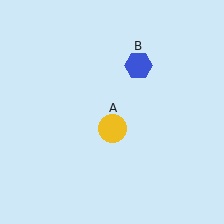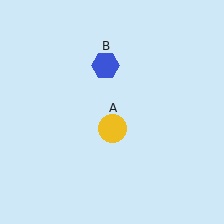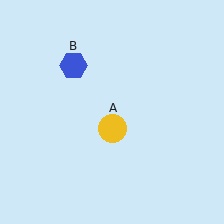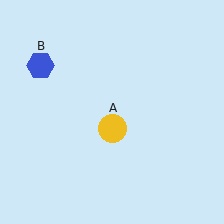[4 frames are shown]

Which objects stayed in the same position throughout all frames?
Yellow circle (object A) remained stationary.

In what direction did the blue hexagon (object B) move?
The blue hexagon (object B) moved left.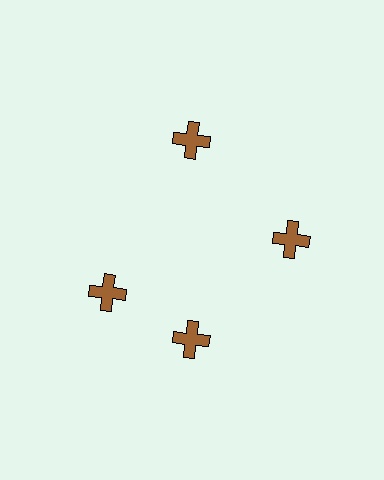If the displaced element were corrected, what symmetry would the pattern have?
It would have 4-fold rotational symmetry — the pattern would map onto itself every 90 degrees.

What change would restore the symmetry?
The symmetry would be restored by rotating it back into even spacing with its neighbors so that all 4 crosses sit at equal angles and equal distance from the center.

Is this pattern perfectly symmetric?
No. The 4 brown crosses are arranged in a ring, but one element near the 9 o'clock position is rotated out of alignment along the ring, breaking the 4-fold rotational symmetry.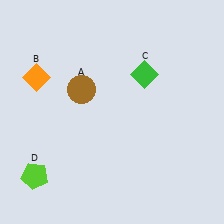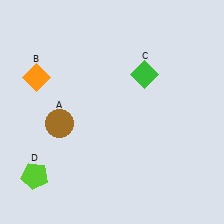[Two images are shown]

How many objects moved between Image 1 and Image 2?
1 object moved between the two images.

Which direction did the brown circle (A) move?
The brown circle (A) moved down.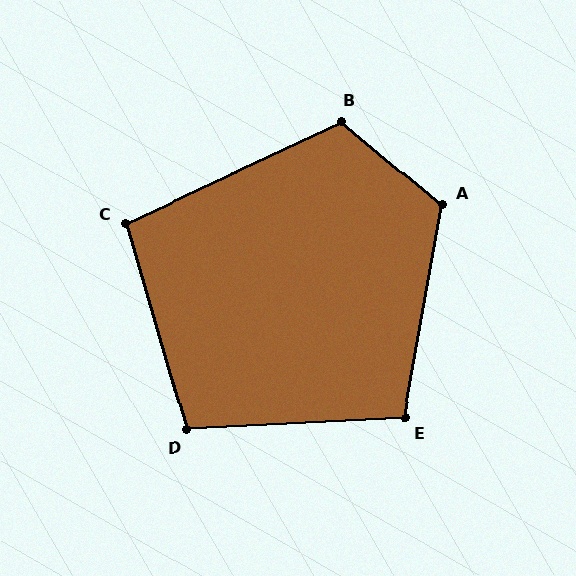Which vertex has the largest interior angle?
A, at approximately 120 degrees.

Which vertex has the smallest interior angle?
C, at approximately 99 degrees.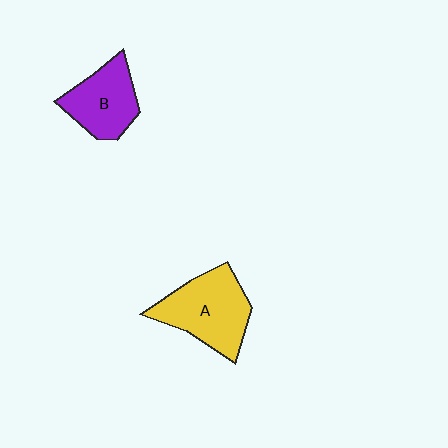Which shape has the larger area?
Shape A (yellow).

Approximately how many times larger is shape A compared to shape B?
Approximately 1.3 times.